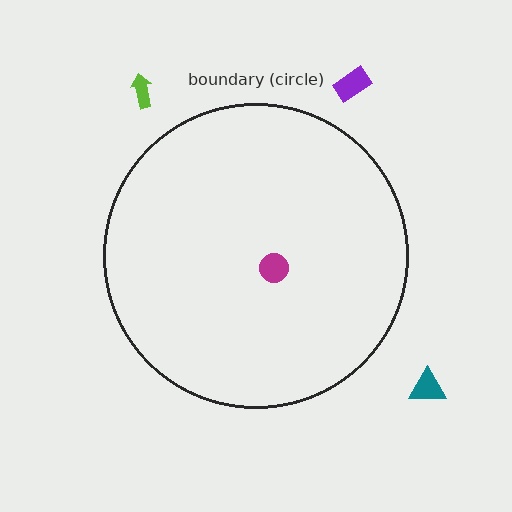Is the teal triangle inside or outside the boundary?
Outside.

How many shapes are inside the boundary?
1 inside, 3 outside.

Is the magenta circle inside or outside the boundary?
Inside.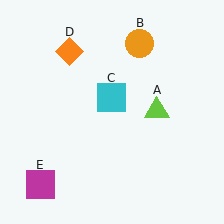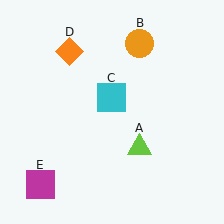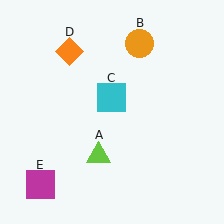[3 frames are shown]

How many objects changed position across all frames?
1 object changed position: lime triangle (object A).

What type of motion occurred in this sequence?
The lime triangle (object A) rotated clockwise around the center of the scene.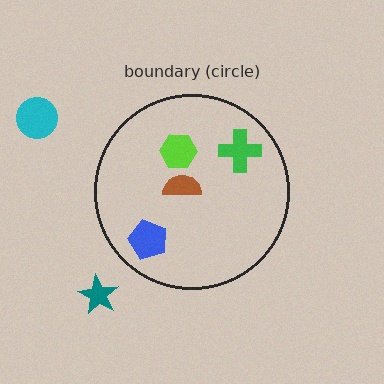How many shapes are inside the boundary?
4 inside, 2 outside.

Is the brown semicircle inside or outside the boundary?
Inside.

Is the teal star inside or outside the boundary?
Outside.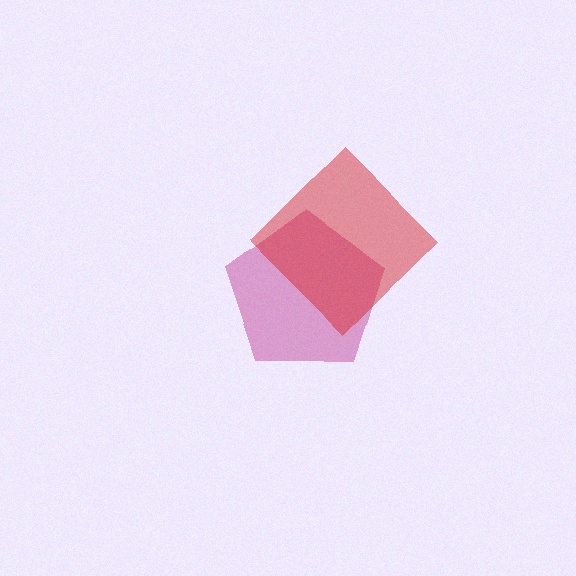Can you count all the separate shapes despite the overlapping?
Yes, there are 2 separate shapes.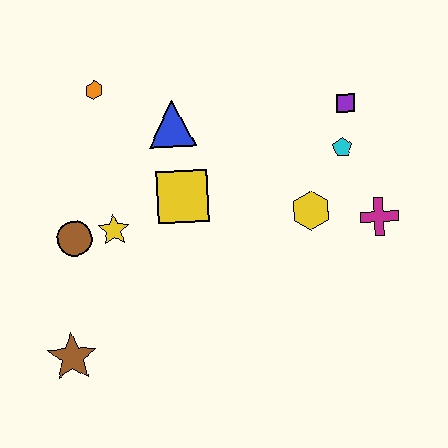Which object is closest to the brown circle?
The yellow star is closest to the brown circle.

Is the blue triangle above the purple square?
No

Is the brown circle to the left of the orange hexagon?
Yes